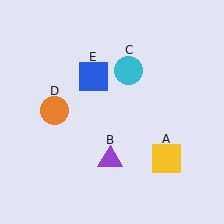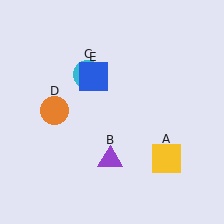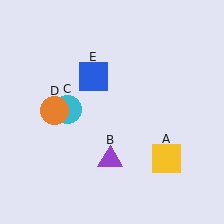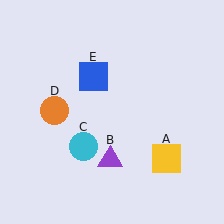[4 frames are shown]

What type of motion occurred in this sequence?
The cyan circle (object C) rotated counterclockwise around the center of the scene.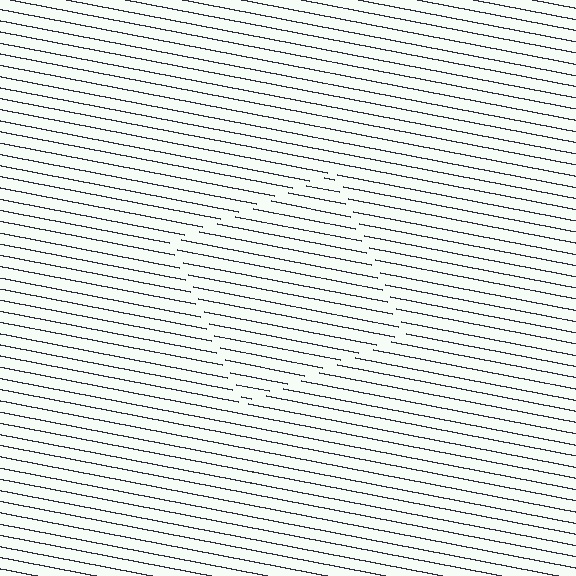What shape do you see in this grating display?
An illusory square. The interior of the shape contains the same grating, shifted by half a period — the contour is defined by the phase discontinuity where line-ends from the inner and outer gratings abut.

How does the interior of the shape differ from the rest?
The interior of the shape contains the same grating, shifted by half a period — the contour is defined by the phase discontinuity where line-ends from the inner and outer gratings abut.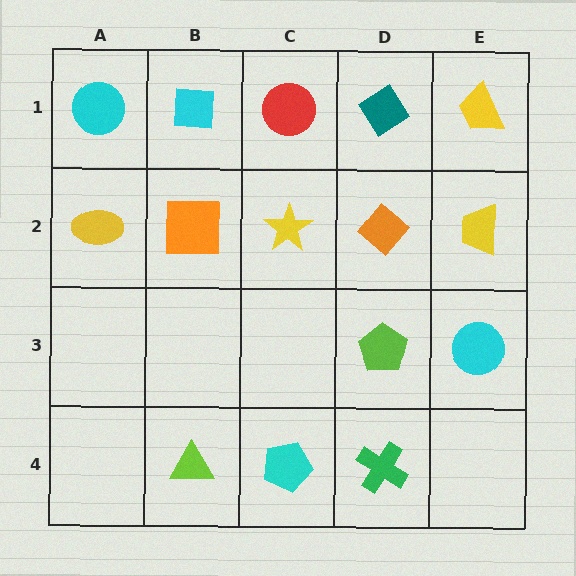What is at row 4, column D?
A green cross.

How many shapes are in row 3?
2 shapes.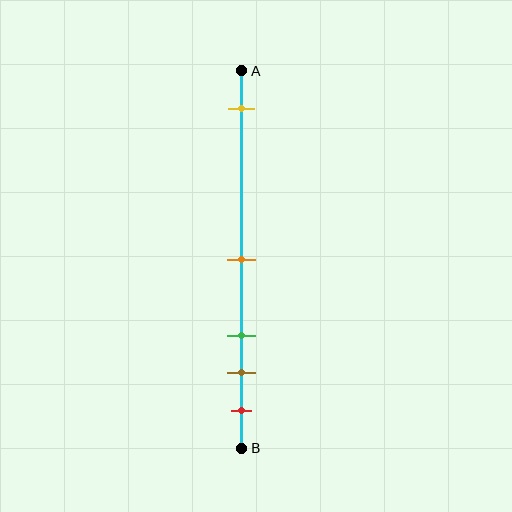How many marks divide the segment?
There are 5 marks dividing the segment.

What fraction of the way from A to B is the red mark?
The red mark is approximately 90% (0.9) of the way from A to B.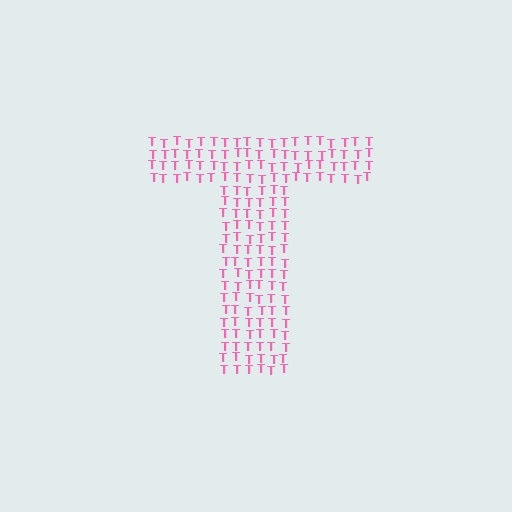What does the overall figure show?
The overall figure shows the letter T.